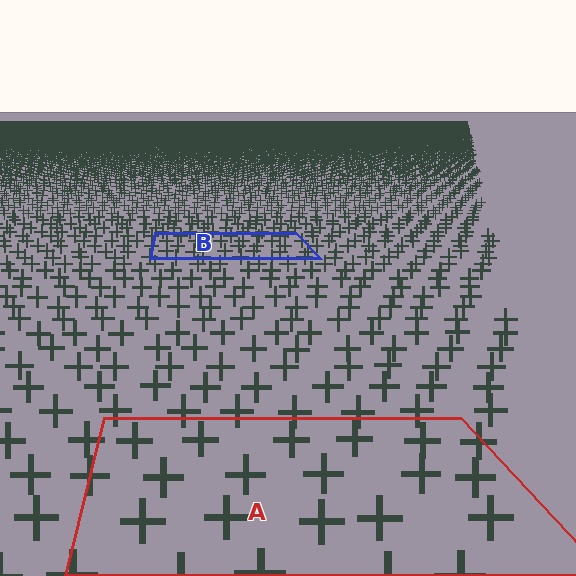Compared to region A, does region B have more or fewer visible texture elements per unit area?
Region B has more texture elements per unit area — they are packed more densely because it is farther away.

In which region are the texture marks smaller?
The texture marks are smaller in region B, because it is farther away.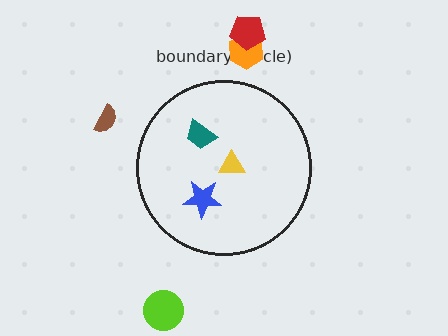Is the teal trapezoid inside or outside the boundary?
Inside.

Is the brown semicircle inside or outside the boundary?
Outside.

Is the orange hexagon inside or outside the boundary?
Outside.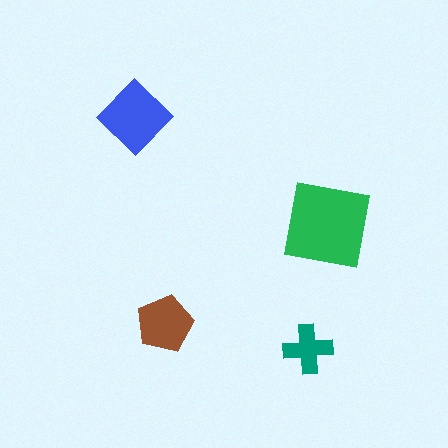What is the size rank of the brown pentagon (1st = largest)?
3rd.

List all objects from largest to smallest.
The green square, the blue diamond, the brown pentagon, the teal cross.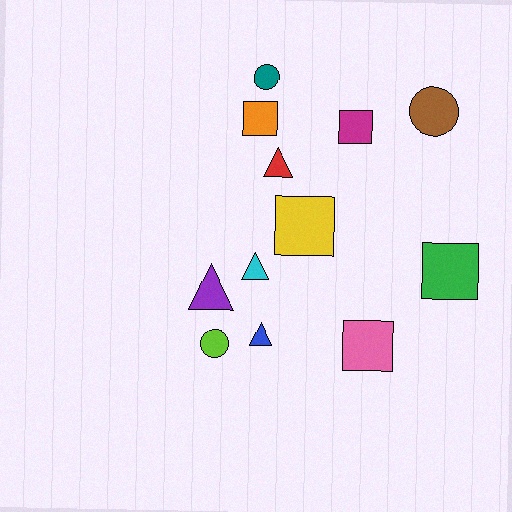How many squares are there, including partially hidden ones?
There are 5 squares.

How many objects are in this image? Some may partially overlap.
There are 12 objects.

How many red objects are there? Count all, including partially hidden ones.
There is 1 red object.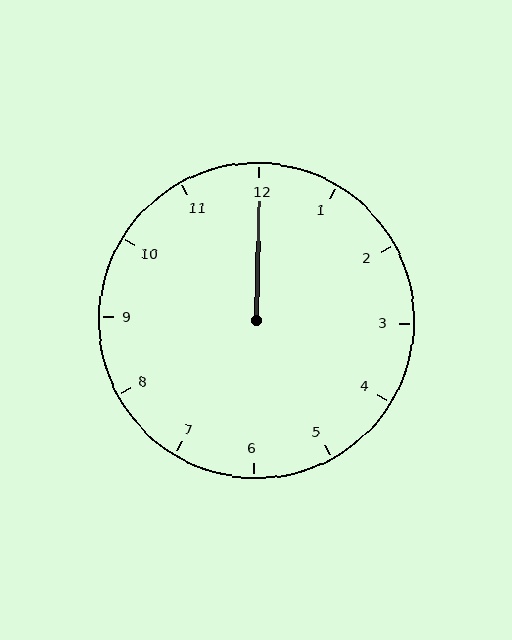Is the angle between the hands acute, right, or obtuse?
It is acute.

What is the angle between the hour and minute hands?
Approximately 0 degrees.